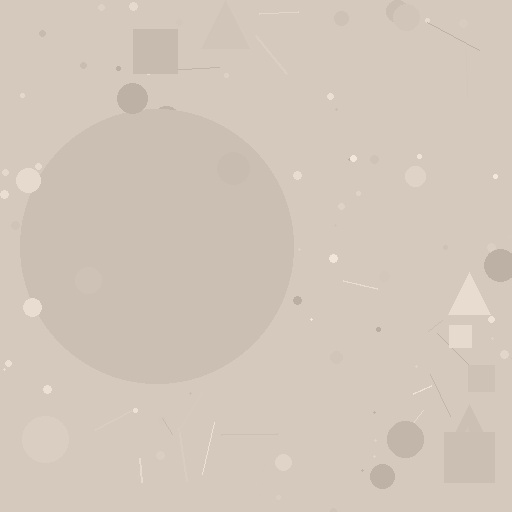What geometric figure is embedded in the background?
A circle is embedded in the background.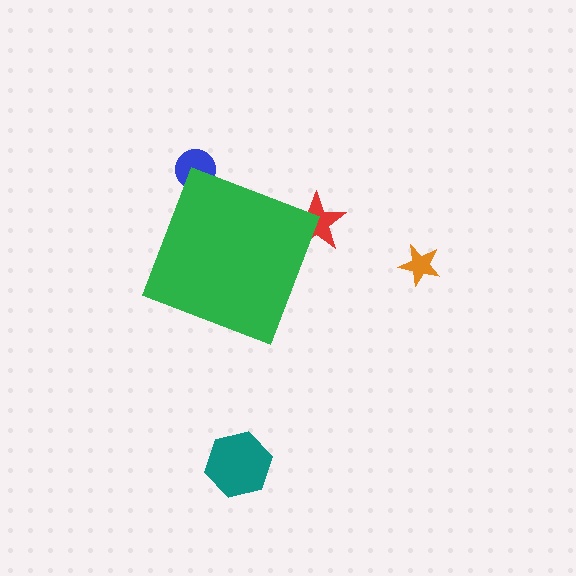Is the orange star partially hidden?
No, the orange star is fully visible.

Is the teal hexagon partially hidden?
No, the teal hexagon is fully visible.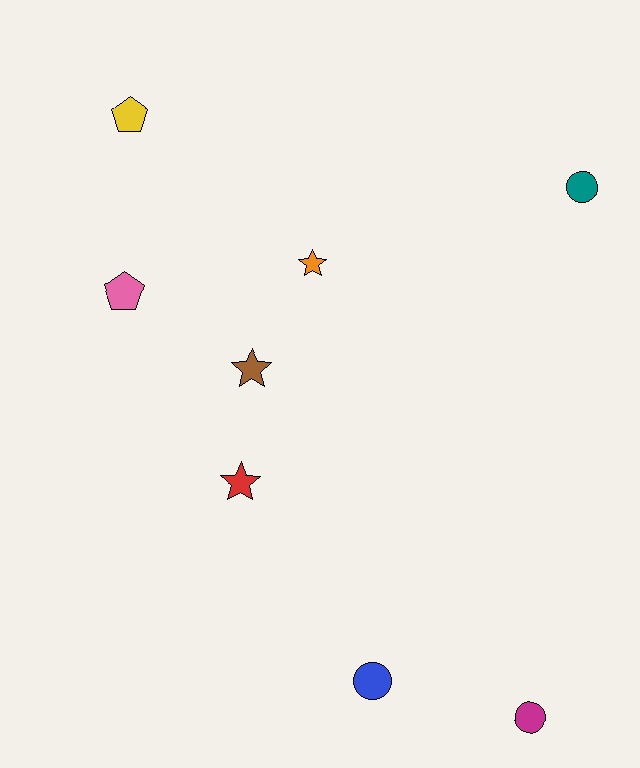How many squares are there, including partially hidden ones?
There are no squares.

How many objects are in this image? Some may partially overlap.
There are 8 objects.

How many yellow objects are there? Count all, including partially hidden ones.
There is 1 yellow object.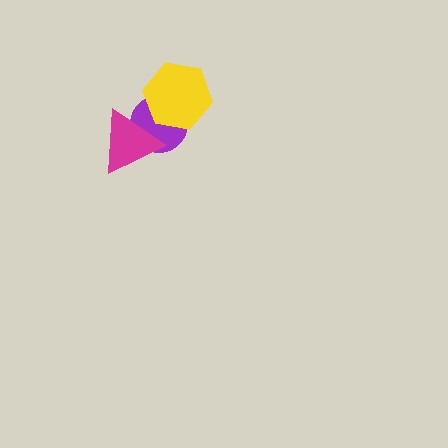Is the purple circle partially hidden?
Yes, it is partially covered by another shape.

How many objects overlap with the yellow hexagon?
1 object overlaps with the yellow hexagon.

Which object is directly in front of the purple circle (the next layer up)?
The yellow hexagon is directly in front of the purple circle.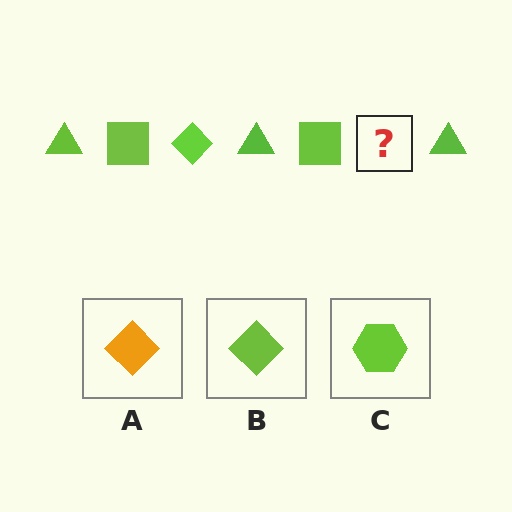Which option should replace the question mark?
Option B.